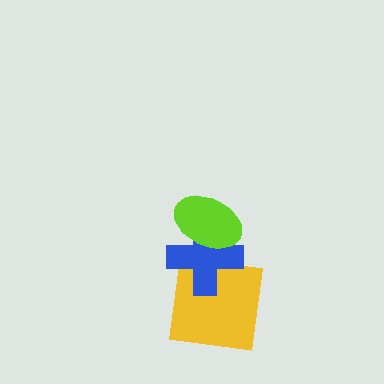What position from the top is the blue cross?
The blue cross is 2nd from the top.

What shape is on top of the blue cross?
The lime ellipse is on top of the blue cross.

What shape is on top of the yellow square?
The blue cross is on top of the yellow square.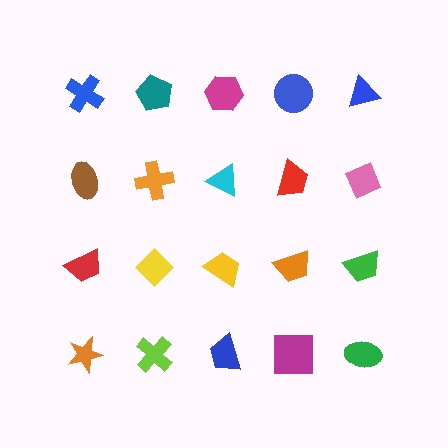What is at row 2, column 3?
A cyan triangle.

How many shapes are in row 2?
5 shapes.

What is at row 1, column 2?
A teal pentagon.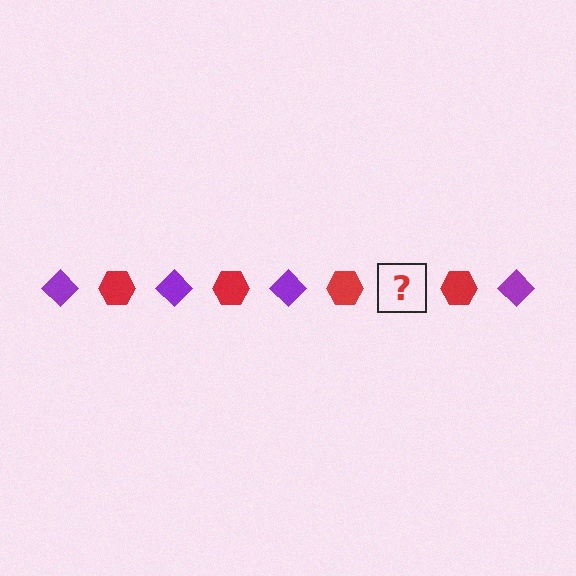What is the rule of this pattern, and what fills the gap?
The rule is that the pattern alternates between purple diamond and red hexagon. The gap should be filled with a purple diamond.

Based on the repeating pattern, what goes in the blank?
The blank should be a purple diamond.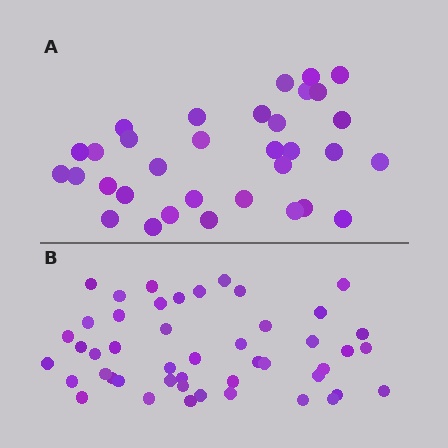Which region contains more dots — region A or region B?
Region B (the bottom region) has more dots.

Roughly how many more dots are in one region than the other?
Region B has approximately 15 more dots than region A.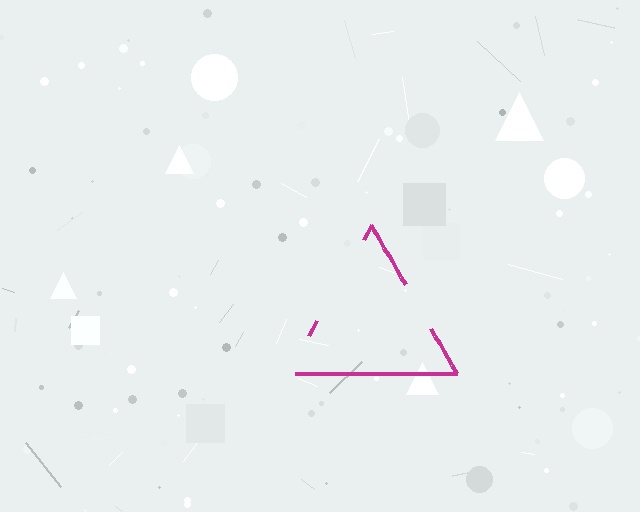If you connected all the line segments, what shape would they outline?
They would outline a triangle.